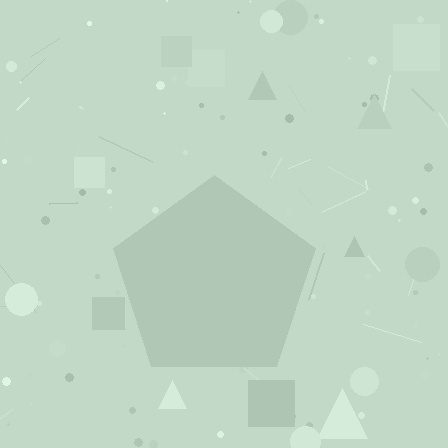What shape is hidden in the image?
A pentagon is hidden in the image.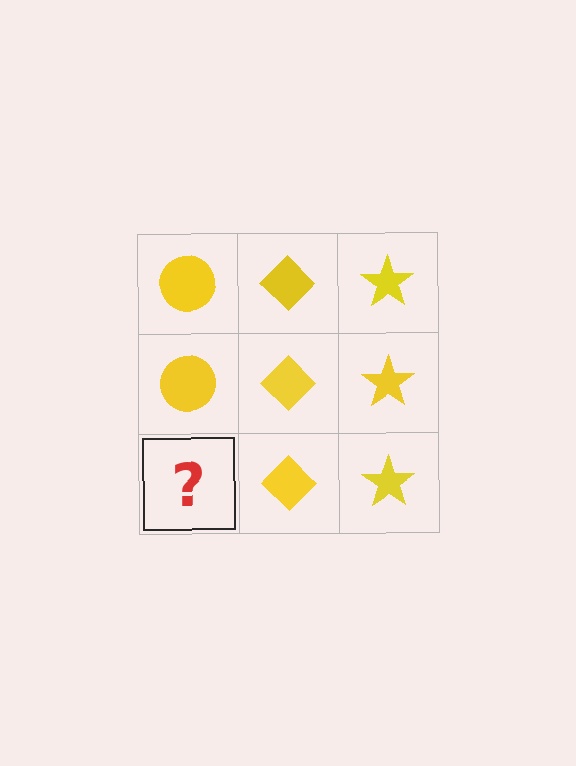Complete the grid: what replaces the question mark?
The question mark should be replaced with a yellow circle.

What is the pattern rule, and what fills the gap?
The rule is that each column has a consistent shape. The gap should be filled with a yellow circle.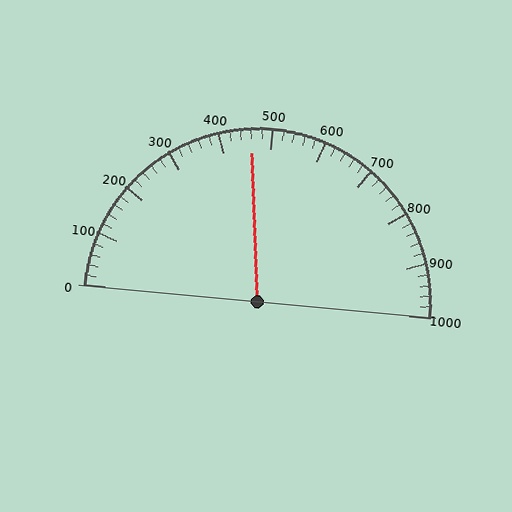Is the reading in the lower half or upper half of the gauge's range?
The reading is in the lower half of the range (0 to 1000).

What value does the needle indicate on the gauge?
The needle indicates approximately 460.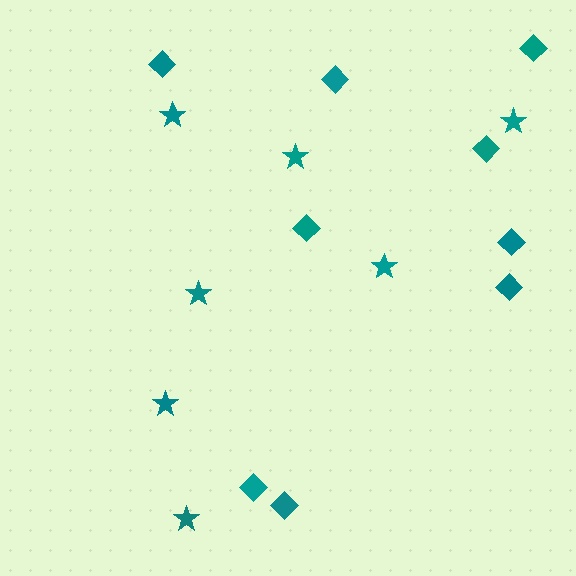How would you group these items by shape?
There are 2 groups: one group of diamonds (9) and one group of stars (7).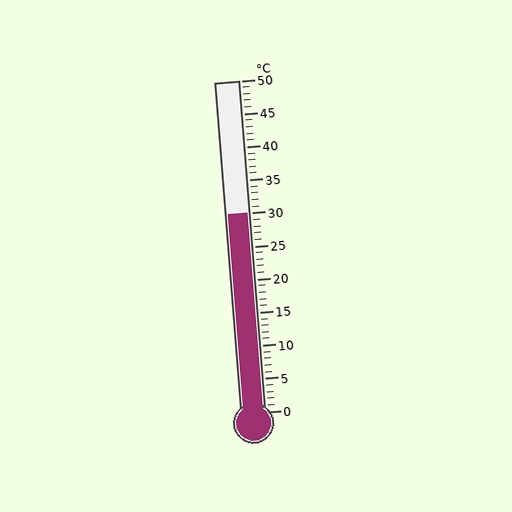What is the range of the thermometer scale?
The thermometer scale ranges from 0°C to 50°C.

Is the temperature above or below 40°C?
The temperature is below 40°C.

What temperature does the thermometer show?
The thermometer shows approximately 30°C.